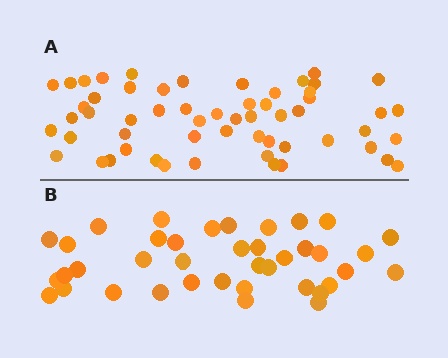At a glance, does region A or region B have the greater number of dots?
Region A (the top region) has more dots.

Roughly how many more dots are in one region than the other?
Region A has approximately 20 more dots than region B.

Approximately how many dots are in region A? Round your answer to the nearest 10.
About 60 dots. (The exact count is 57, which rounds to 60.)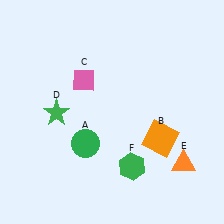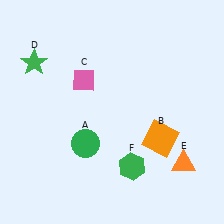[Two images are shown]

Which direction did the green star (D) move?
The green star (D) moved up.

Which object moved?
The green star (D) moved up.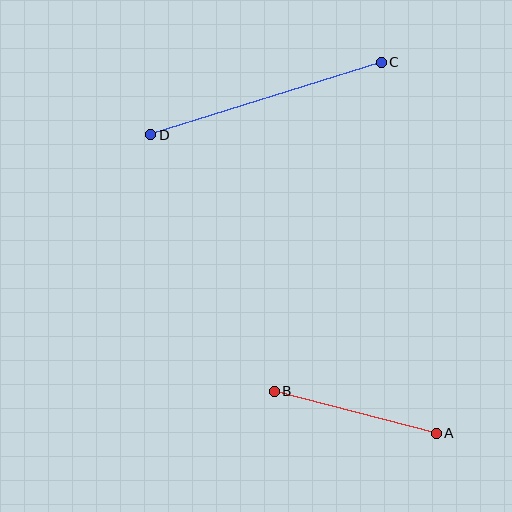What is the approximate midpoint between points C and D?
The midpoint is at approximately (266, 99) pixels.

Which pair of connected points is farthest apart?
Points C and D are farthest apart.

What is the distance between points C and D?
The distance is approximately 241 pixels.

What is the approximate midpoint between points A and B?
The midpoint is at approximately (355, 412) pixels.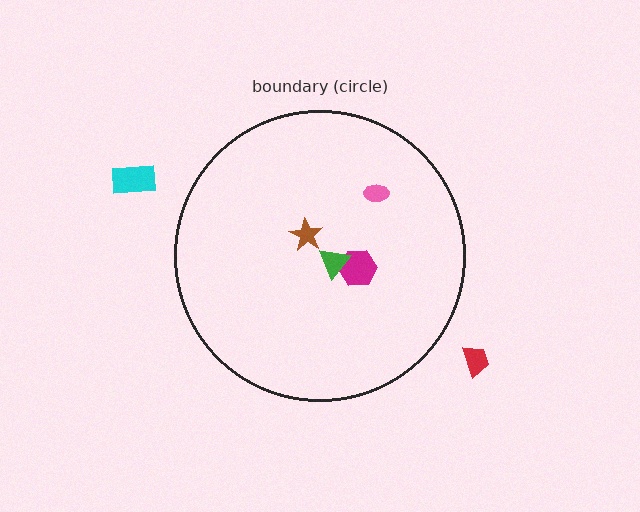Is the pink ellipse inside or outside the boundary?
Inside.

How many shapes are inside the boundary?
4 inside, 2 outside.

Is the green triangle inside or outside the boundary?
Inside.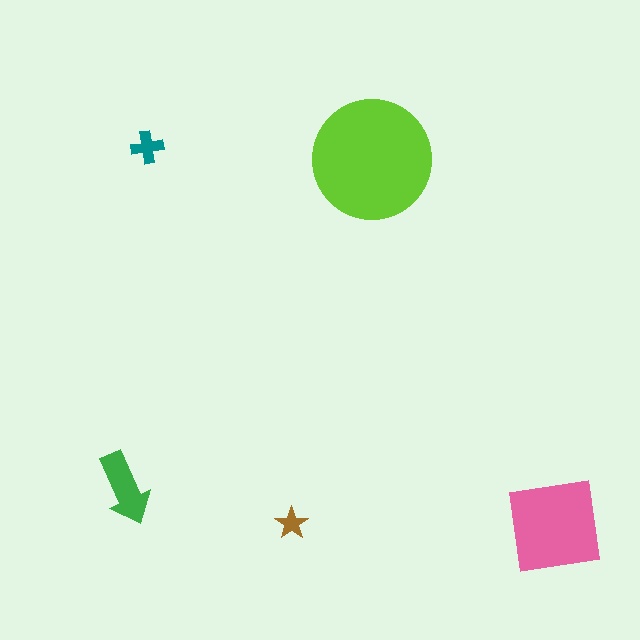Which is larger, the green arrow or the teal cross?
The green arrow.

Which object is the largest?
The lime circle.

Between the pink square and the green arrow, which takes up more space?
The pink square.